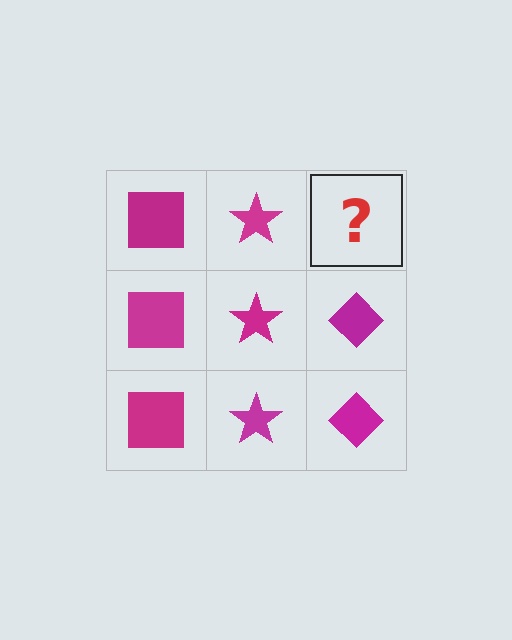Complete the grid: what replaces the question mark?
The question mark should be replaced with a magenta diamond.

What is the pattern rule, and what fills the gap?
The rule is that each column has a consistent shape. The gap should be filled with a magenta diamond.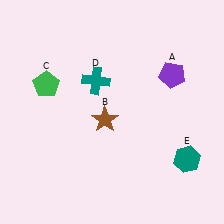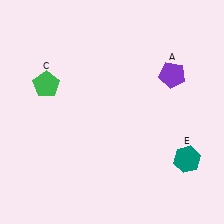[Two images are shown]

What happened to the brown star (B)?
The brown star (B) was removed in Image 2. It was in the bottom-left area of Image 1.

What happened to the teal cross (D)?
The teal cross (D) was removed in Image 2. It was in the top-left area of Image 1.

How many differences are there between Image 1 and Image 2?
There are 2 differences between the two images.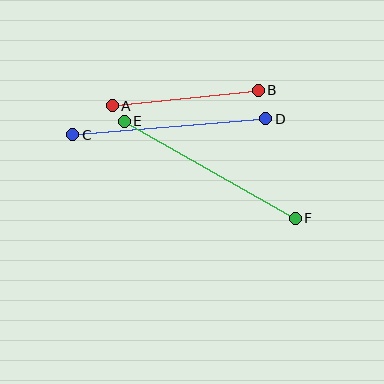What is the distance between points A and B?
The distance is approximately 147 pixels.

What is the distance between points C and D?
The distance is approximately 194 pixels.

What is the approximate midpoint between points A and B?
The midpoint is at approximately (185, 98) pixels.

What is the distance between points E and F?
The distance is approximately 197 pixels.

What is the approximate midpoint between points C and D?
The midpoint is at approximately (169, 127) pixels.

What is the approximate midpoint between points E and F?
The midpoint is at approximately (210, 170) pixels.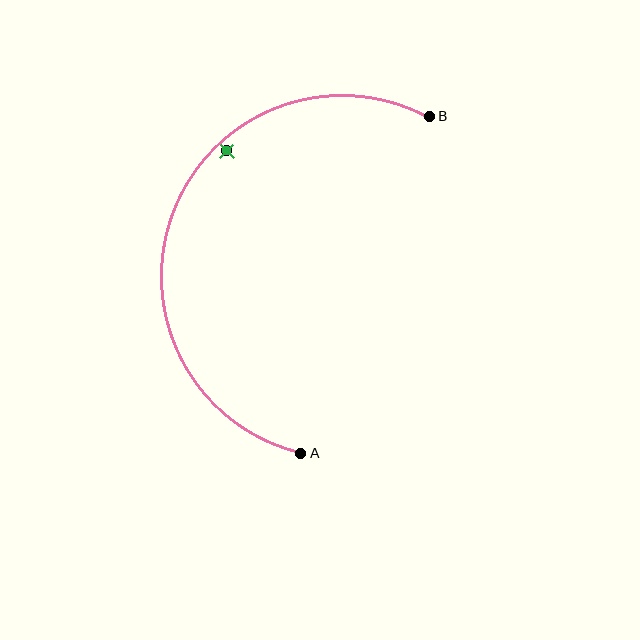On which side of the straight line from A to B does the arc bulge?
The arc bulges to the left of the straight line connecting A and B.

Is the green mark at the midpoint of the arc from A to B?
No — the green mark does not lie on the arc at all. It sits slightly inside the curve.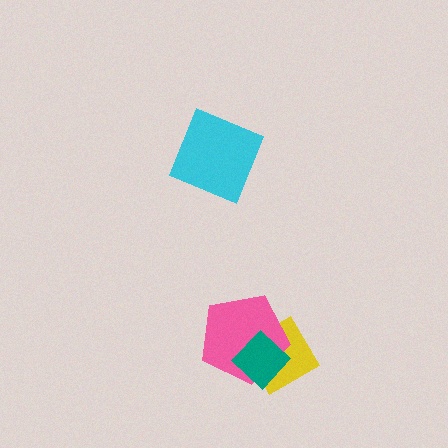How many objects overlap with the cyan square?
0 objects overlap with the cyan square.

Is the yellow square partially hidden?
Yes, it is partially covered by another shape.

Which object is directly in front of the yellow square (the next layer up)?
The pink pentagon is directly in front of the yellow square.